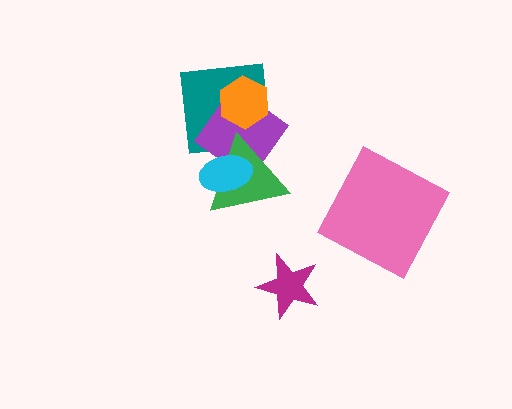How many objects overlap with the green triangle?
3 objects overlap with the green triangle.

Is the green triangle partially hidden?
Yes, it is partially covered by another shape.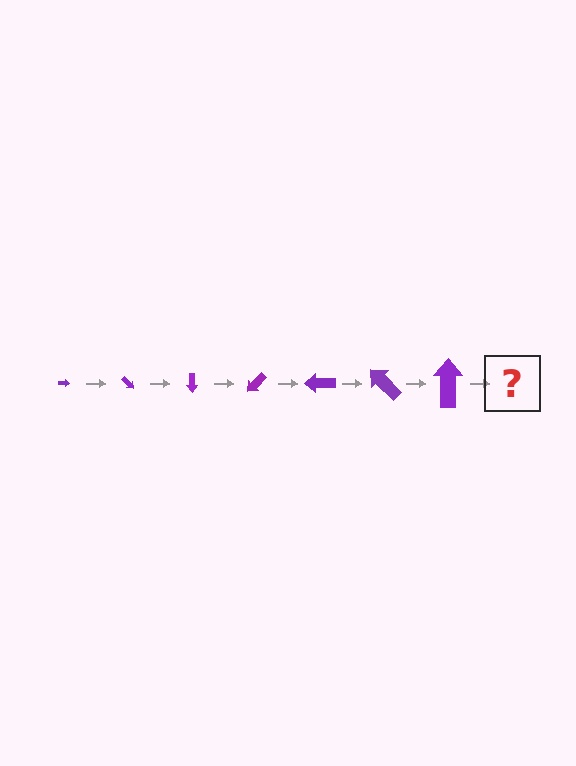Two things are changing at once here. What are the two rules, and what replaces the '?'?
The two rules are that the arrow grows larger each step and it rotates 45 degrees each step. The '?' should be an arrow, larger than the previous one and rotated 315 degrees from the start.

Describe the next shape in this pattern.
It should be an arrow, larger than the previous one and rotated 315 degrees from the start.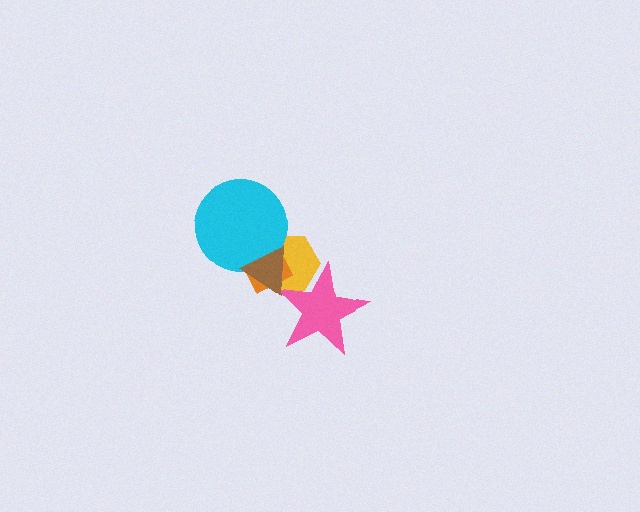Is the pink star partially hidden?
Yes, it is partially covered by another shape.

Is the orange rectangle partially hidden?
Yes, it is partially covered by another shape.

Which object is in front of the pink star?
The brown triangle is in front of the pink star.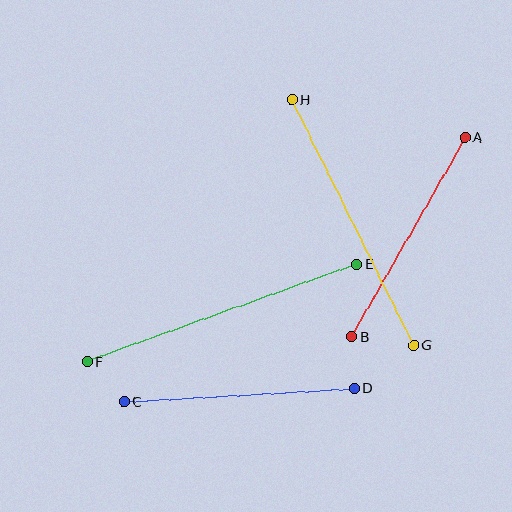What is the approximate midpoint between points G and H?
The midpoint is at approximately (353, 222) pixels.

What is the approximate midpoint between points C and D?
The midpoint is at approximately (239, 395) pixels.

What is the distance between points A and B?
The distance is approximately 229 pixels.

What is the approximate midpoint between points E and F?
The midpoint is at approximately (222, 313) pixels.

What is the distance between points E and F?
The distance is approximately 286 pixels.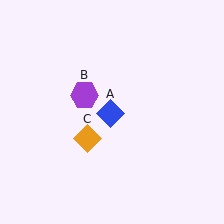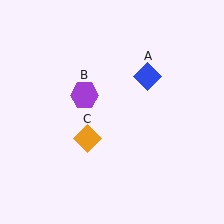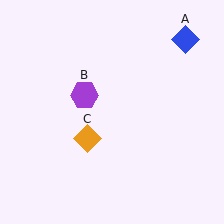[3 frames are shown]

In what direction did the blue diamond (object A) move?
The blue diamond (object A) moved up and to the right.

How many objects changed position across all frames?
1 object changed position: blue diamond (object A).